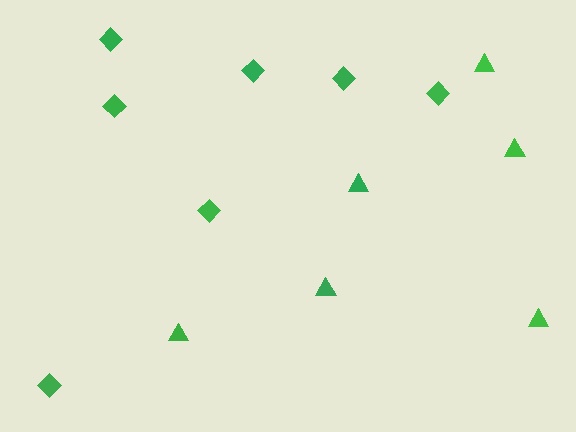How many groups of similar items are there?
There are 2 groups: one group of diamonds (7) and one group of triangles (6).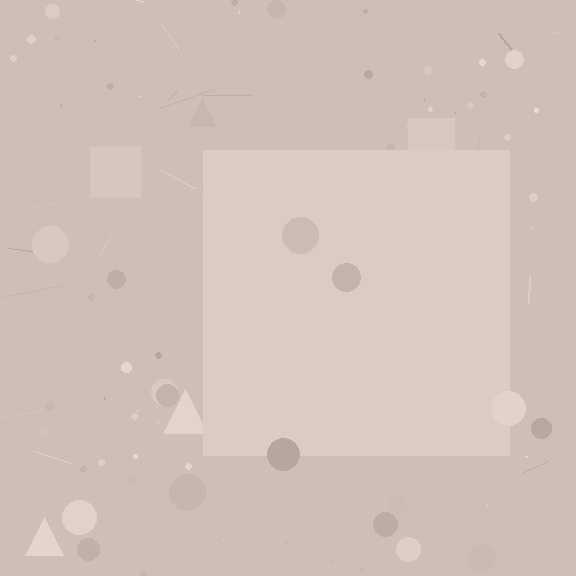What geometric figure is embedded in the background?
A square is embedded in the background.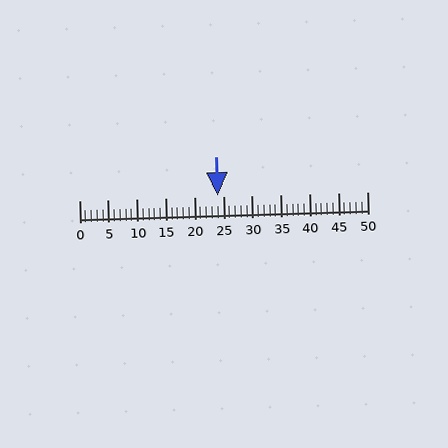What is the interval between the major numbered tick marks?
The major tick marks are spaced 5 units apart.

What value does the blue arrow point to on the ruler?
The blue arrow points to approximately 24.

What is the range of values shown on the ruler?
The ruler shows values from 0 to 50.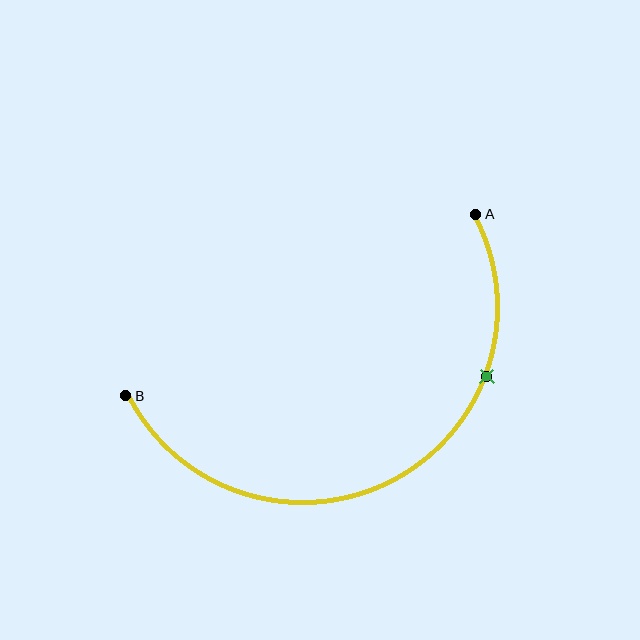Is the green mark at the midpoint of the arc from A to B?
No. The green mark lies on the arc but is closer to endpoint A. The arc midpoint would be at the point on the curve equidistant along the arc from both A and B.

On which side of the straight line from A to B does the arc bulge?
The arc bulges below the straight line connecting A and B.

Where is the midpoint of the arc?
The arc midpoint is the point on the curve farthest from the straight line joining A and B. It sits below that line.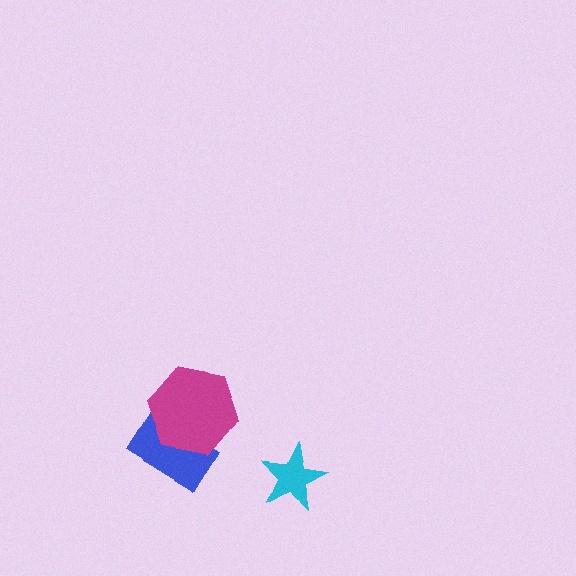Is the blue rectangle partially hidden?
Yes, it is partially covered by another shape.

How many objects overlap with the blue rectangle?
1 object overlaps with the blue rectangle.